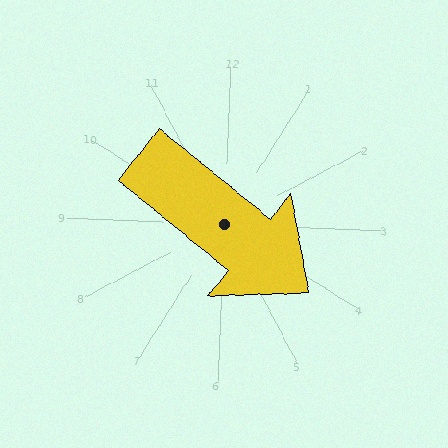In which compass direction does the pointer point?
Southeast.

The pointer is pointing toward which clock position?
Roughly 4 o'clock.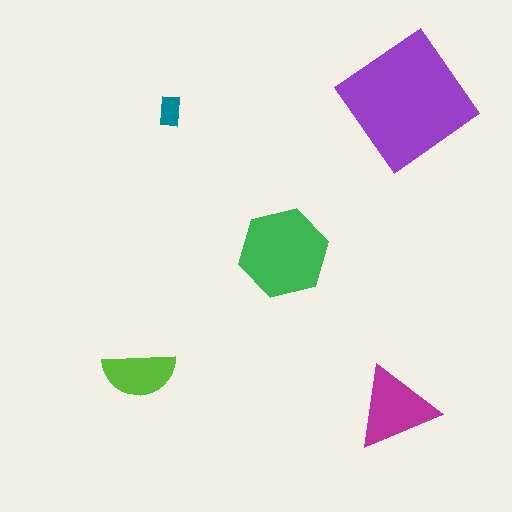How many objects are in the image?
There are 5 objects in the image.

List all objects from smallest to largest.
The teal rectangle, the lime semicircle, the magenta triangle, the green hexagon, the purple diamond.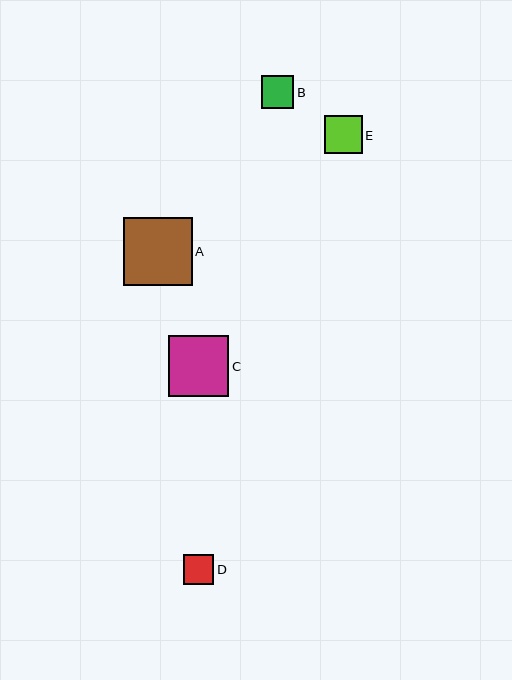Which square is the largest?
Square A is the largest with a size of approximately 68 pixels.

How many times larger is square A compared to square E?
Square A is approximately 1.8 times the size of square E.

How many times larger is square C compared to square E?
Square C is approximately 1.6 times the size of square E.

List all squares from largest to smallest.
From largest to smallest: A, C, E, B, D.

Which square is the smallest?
Square D is the smallest with a size of approximately 31 pixels.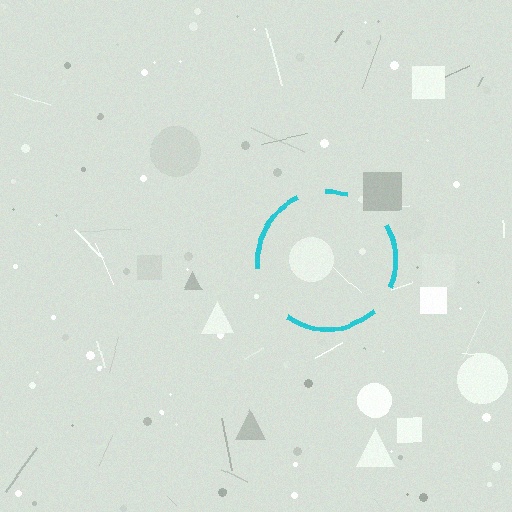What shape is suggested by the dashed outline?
The dashed outline suggests a circle.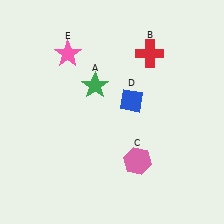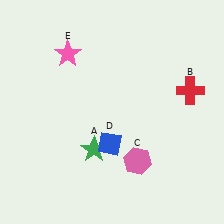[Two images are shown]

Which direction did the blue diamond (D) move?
The blue diamond (D) moved down.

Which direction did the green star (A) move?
The green star (A) moved down.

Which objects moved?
The objects that moved are: the green star (A), the red cross (B), the blue diamond (D).